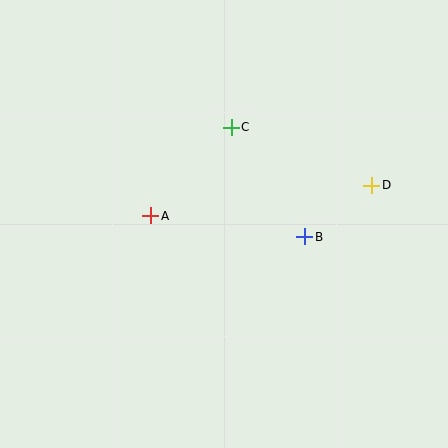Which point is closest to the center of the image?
Point A at (151, 216) is closest to the center.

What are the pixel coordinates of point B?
Point B is at (305, 237).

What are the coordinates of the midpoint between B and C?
The midpoint between B and C is at (268, 182).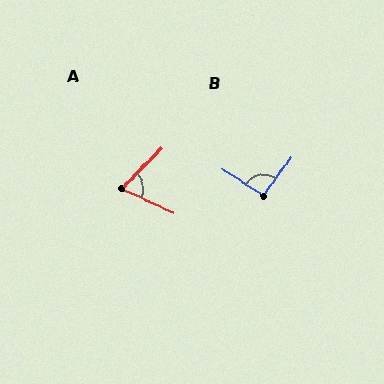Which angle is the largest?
B, at approximately 93 degrees.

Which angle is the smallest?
A, at approximately 70 degrees.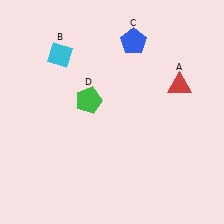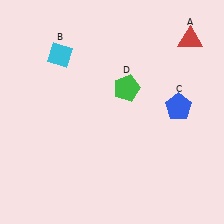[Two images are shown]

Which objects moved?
The objects that moved are: the red triangle (A), the blue pentagon (C), the green pentagon (D).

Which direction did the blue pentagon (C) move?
The blue pentagon (C) moved down.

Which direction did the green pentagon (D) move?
The green pentagon (D) moved right.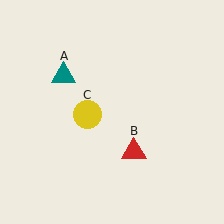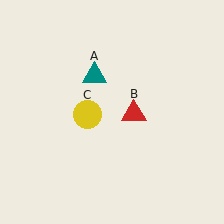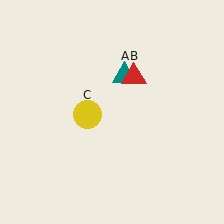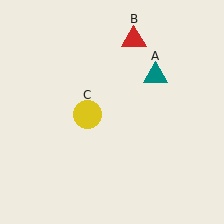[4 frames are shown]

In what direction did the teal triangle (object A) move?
The teal triangle (object A) moved right.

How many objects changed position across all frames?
2 objects changed position: teal triangle (object A), red triangle (object B).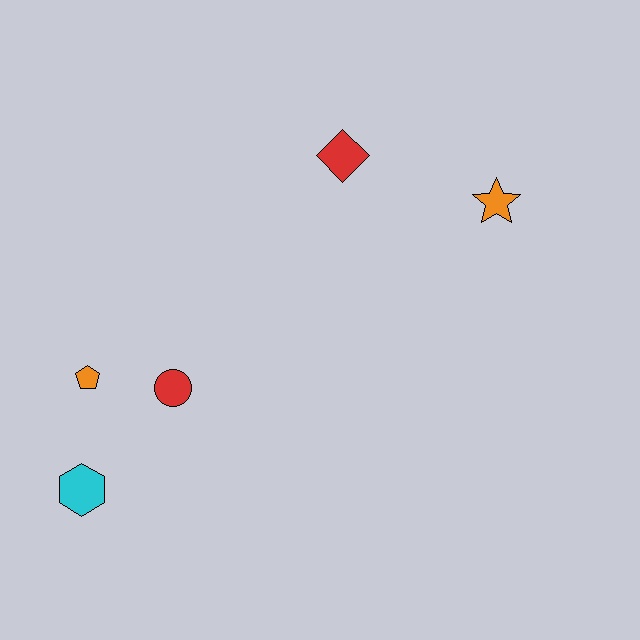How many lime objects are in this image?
There are no lime objects.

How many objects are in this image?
There are 5 objects.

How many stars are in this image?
There is 1 star.